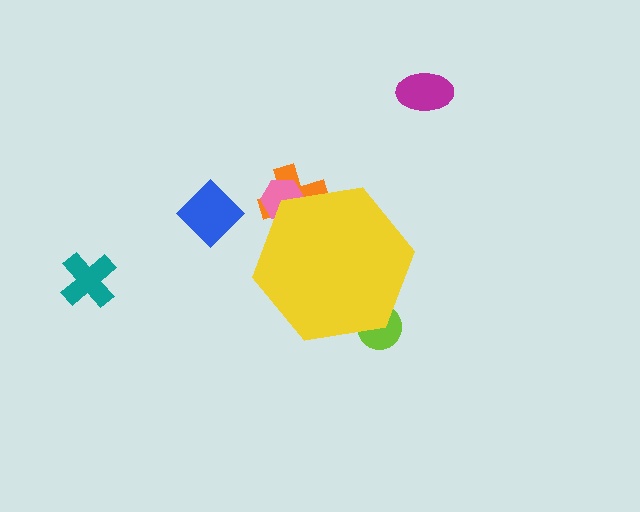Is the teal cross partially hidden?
No, the teal cross is fully visible.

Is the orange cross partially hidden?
Yes, the orange cross is partially hidden behind the yellow hexagon.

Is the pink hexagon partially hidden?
Yes, the pink hexagon is partially hidden behind the yellow hexagon.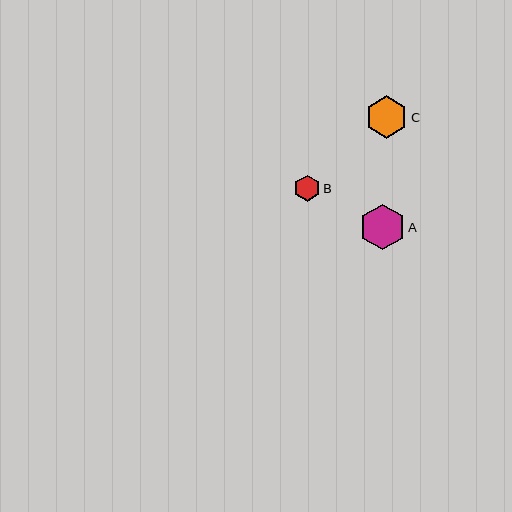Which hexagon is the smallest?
Hexagon B is the smallest with a size of approximately 26 pixels.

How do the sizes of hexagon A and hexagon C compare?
Hexagon A and hexagon C are approximately the same size.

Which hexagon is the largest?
Hexagon A is the largest with a size of approximately 45 pixels.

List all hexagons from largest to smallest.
From largest to smallest: A, C, B.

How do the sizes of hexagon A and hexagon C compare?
Hexagon A and hexagon C are approximately the same size.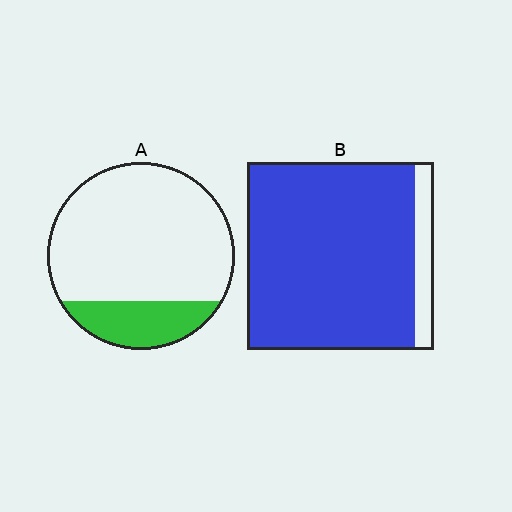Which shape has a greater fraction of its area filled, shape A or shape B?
Shape B.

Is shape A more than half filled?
No.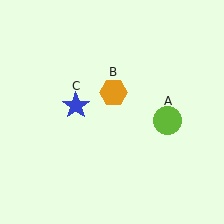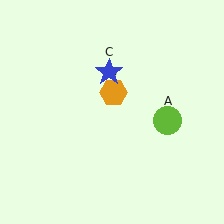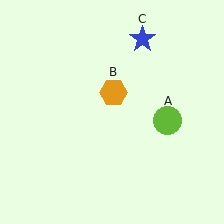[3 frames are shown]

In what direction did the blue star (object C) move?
The blue star (object C) moved up and to the right.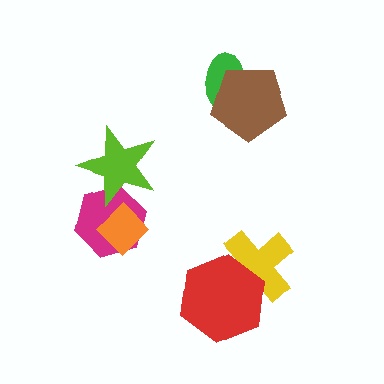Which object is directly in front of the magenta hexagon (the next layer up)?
The orange diamond is directly in front of the magenta hexagon.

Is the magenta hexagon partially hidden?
Yes, it is partially covered by another shape.